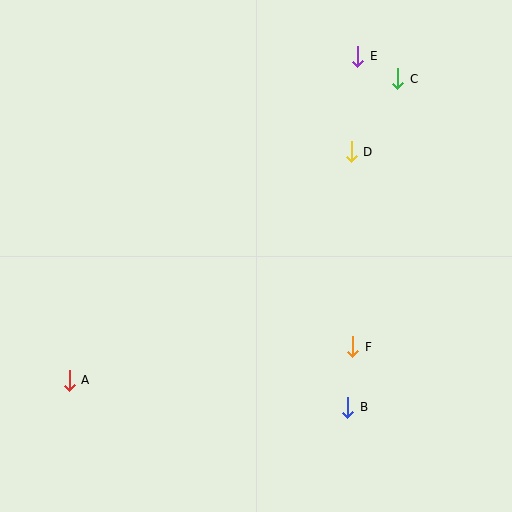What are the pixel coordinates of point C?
Point C is at (398, 79).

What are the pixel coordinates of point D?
Point D is at (351, 152).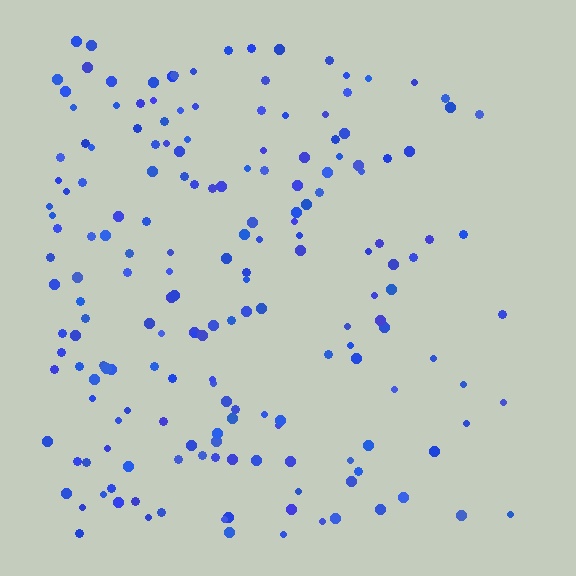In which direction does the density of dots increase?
From right to left, with the left side densest.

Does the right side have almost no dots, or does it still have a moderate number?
Still a moderate number, just noticeably fewer than the left.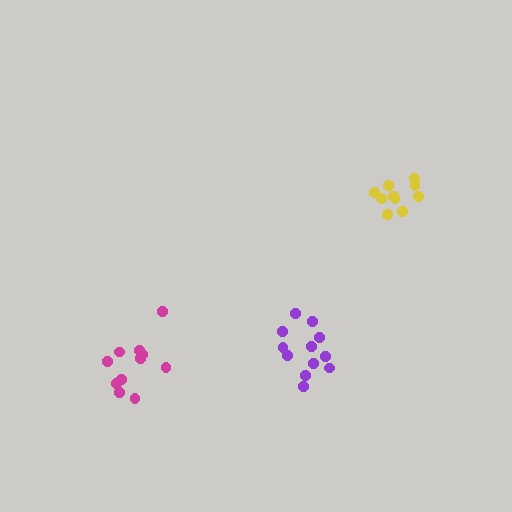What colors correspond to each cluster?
The clusters are colored: magenta, yellow, purple.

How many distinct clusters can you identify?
There are 3 distinct clusters.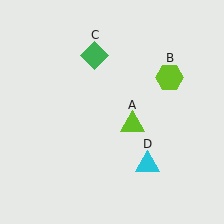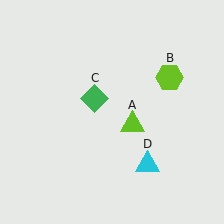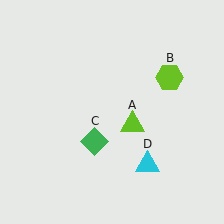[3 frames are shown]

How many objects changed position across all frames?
1 object changed position: green diamond (object C).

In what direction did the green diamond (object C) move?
The green diamond (object C) moved down.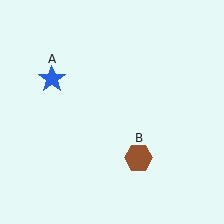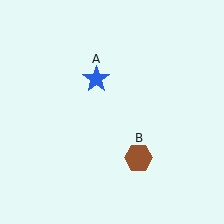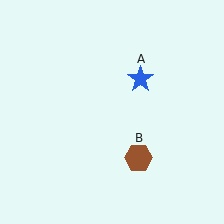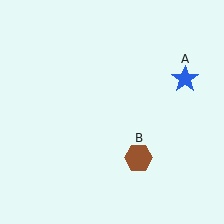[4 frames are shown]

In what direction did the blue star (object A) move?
The blue star (object A) moved right.